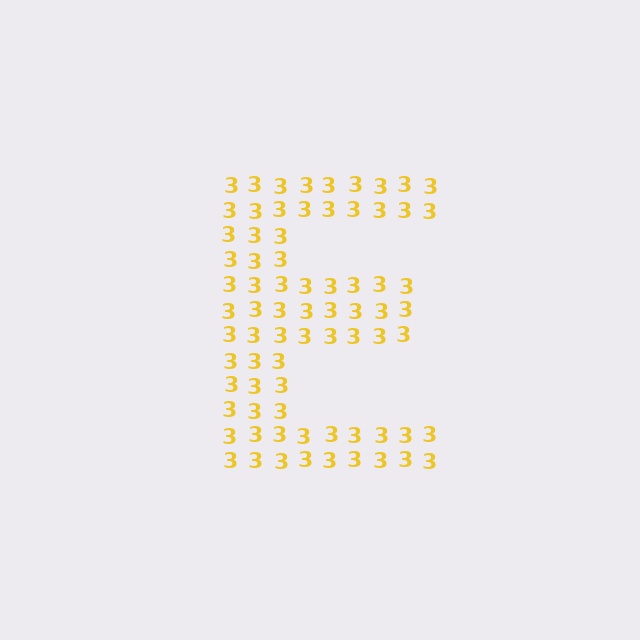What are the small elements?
The small elements are digit 3's.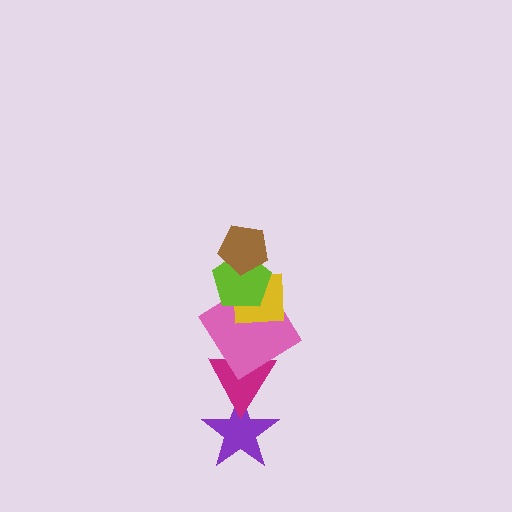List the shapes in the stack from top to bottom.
From top to bottom: the brown pentagon, the lime pentagon, the yellow square, the pink diamond, the magenta triangle, the purple star.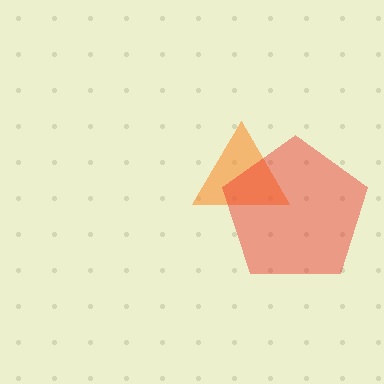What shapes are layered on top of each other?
The layered shapes are: an orange triangle, a red pentagon.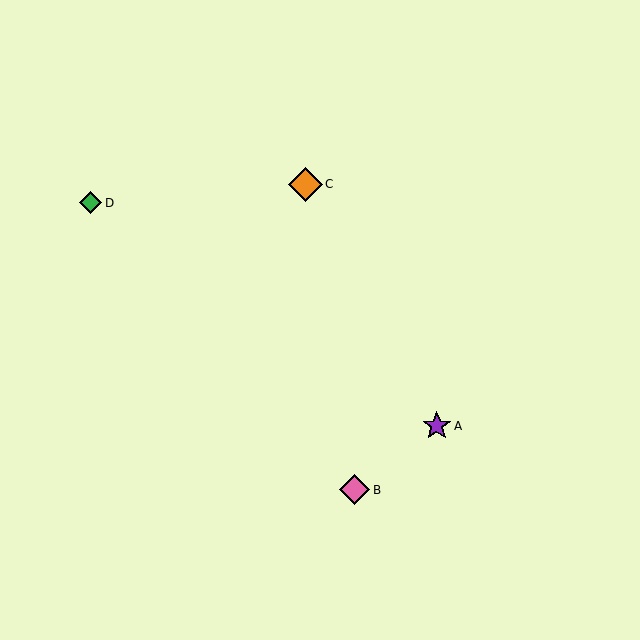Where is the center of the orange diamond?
The center of the orange diamond is at (305, 184).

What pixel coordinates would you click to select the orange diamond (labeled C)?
Click at (305, 184) to select the orange diamond C.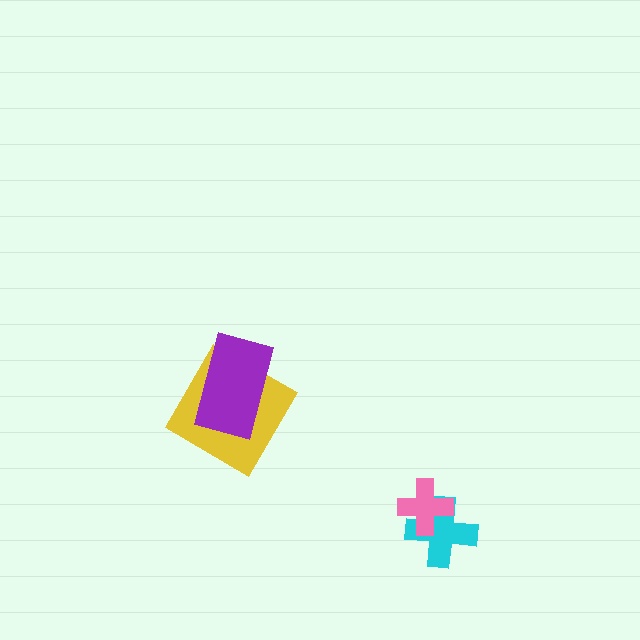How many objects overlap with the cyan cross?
1 object overlaps with the cyan cross.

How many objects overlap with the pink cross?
1 object overlaps with the pink cross.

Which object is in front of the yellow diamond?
The purple rectangle is in front of the yellow diamond.